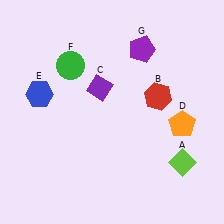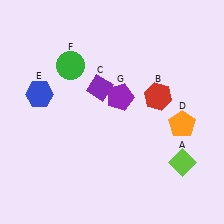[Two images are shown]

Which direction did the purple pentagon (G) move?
The purple pentagon (G) moved down.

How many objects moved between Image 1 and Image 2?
1 object moved between the two images.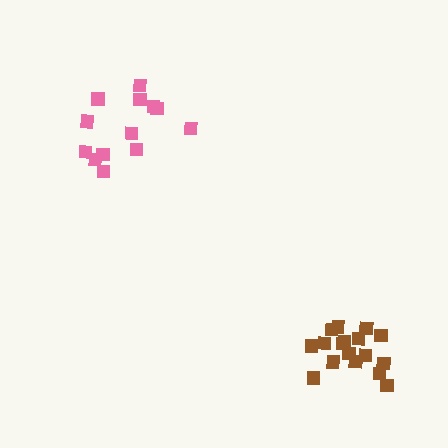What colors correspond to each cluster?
The clusters are colored: brown, pink.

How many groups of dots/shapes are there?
There are 2 groups.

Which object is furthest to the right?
The brown cluster is rightmost.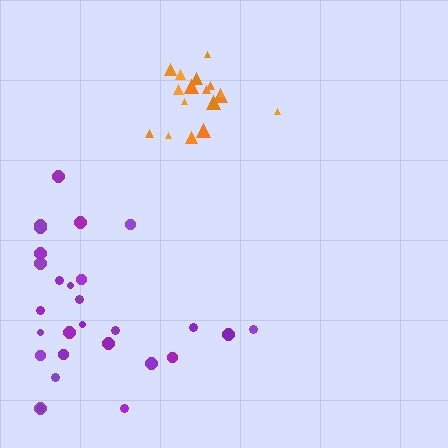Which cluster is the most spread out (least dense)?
Purple.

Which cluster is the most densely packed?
Orange.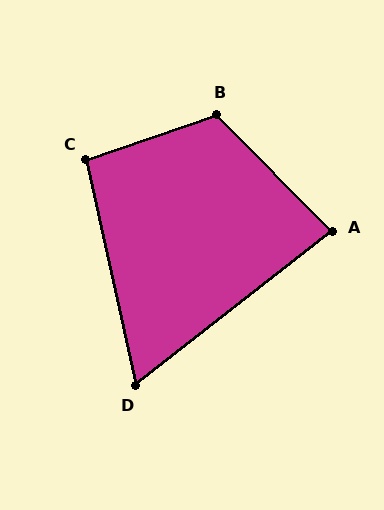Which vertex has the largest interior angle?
B, at approximately 116 degrees.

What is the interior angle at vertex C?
Approximately 97 degrees (obtuse).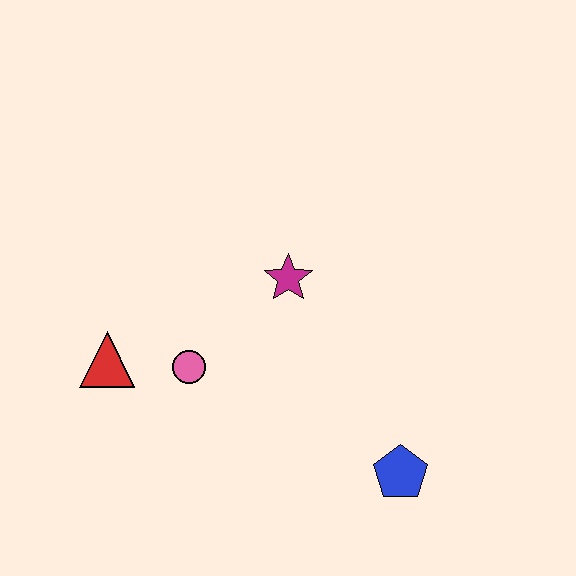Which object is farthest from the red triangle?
The blue pentagon is farthest from the red triangle.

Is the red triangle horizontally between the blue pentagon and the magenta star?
No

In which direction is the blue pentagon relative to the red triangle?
The blue pentagon is to the right of the red triangle.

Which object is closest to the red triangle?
The pink circle is closest to the red triangle.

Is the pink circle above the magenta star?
No